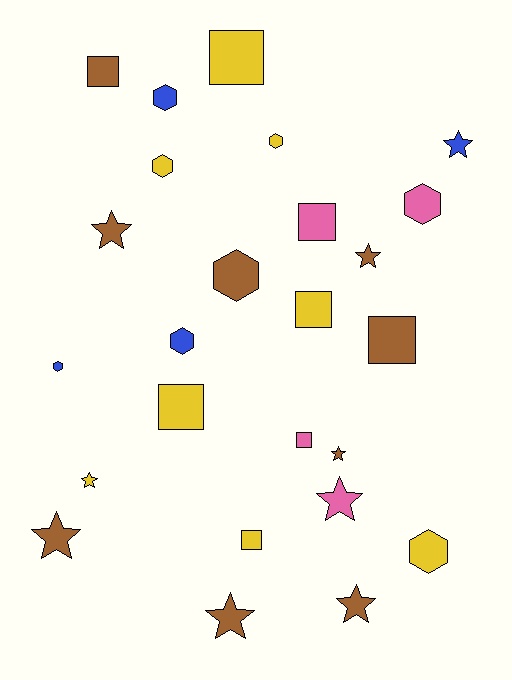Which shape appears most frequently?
Star, with 9 objects.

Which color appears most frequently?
Brown, with 9 objects.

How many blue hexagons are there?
There are 3 blue hexagons.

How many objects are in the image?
There are 25 objects.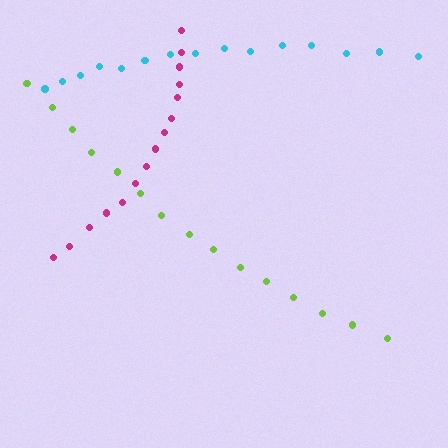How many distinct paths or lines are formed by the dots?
There are 3 distinct paths.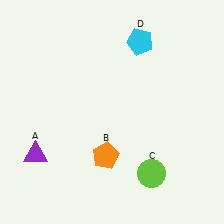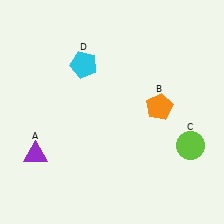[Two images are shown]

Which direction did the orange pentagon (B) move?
The orange pentagon (B) moved right.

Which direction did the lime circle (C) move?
The lime circle (C) moved right.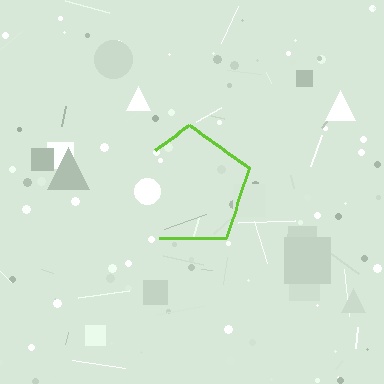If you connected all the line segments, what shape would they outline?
They would outline a pentagon.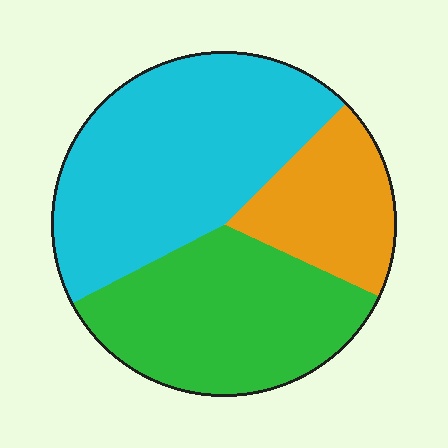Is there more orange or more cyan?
Cyan.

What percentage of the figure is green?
Green takes up between a quarter and a half of the figure.